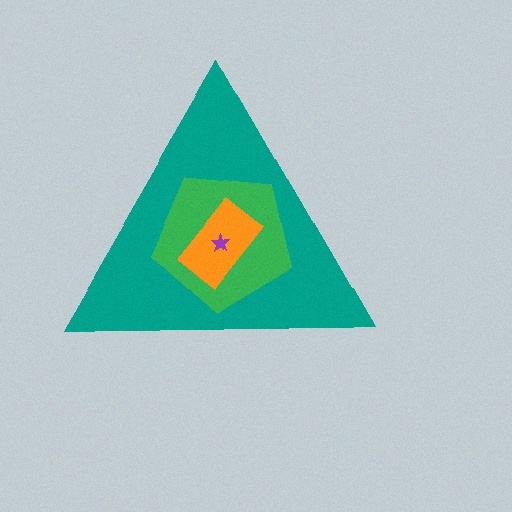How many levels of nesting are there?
4.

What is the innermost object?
The purple star.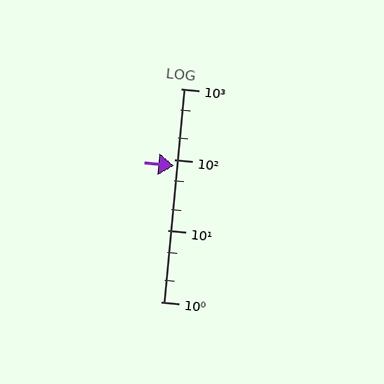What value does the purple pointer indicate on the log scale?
The pointer indicates approximately 81.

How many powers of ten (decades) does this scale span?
The scale spans 3 decades, from 1 to 1000.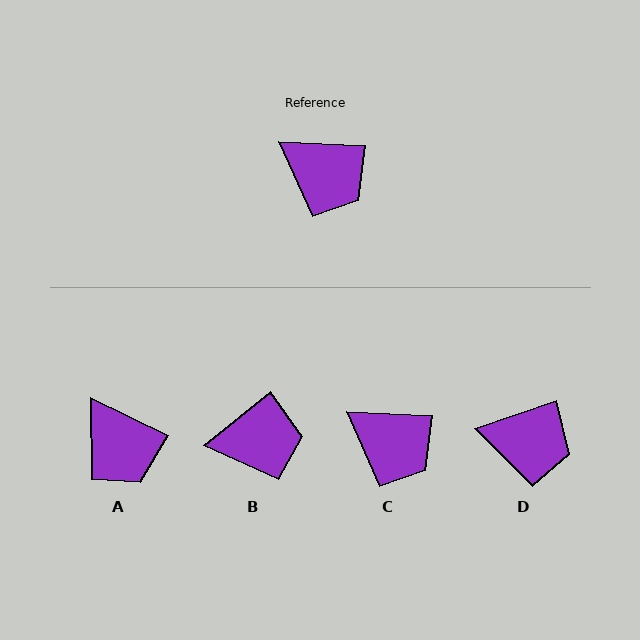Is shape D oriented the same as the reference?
No, it is off by about 21 degrees.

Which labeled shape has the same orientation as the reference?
C.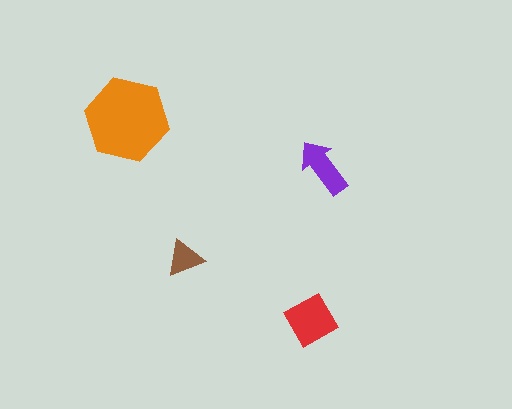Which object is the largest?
The orange hexagon.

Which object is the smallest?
The brown triangle.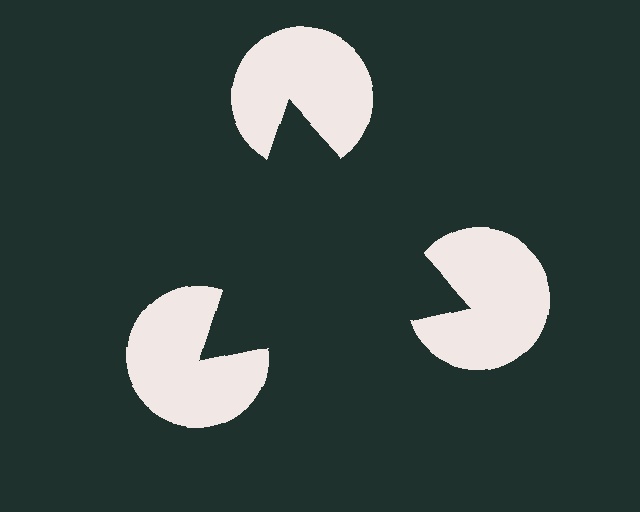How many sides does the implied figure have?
3 sides.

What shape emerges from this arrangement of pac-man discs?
An illusory triangle — its edges are inferred from the aligned wedge cuts in the pac-man discs, not physically drawn.